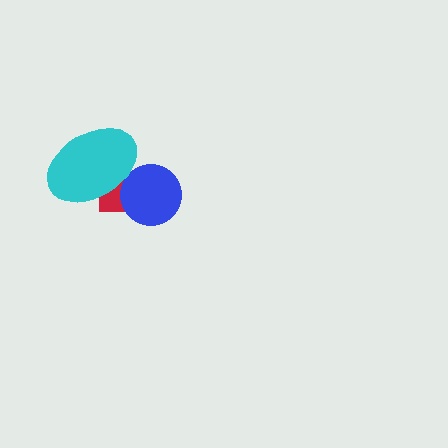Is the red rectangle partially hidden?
Yes, it is partially covered by another shape.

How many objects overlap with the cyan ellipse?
2 objects overlap with the cyan ellipse.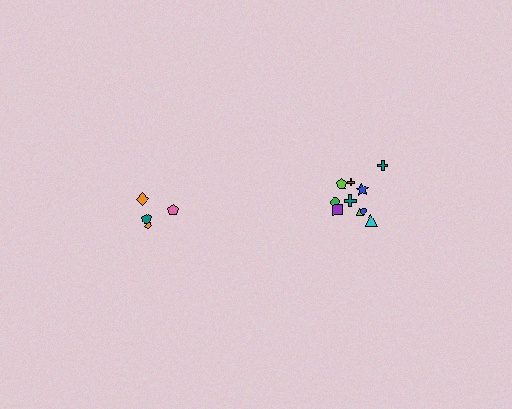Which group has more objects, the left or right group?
The right group.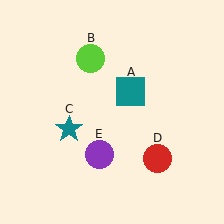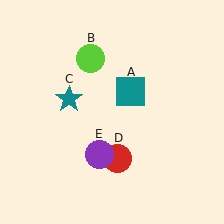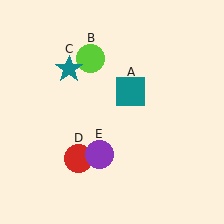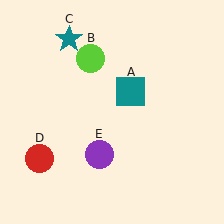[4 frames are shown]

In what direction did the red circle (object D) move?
The red circle (object D) moved left.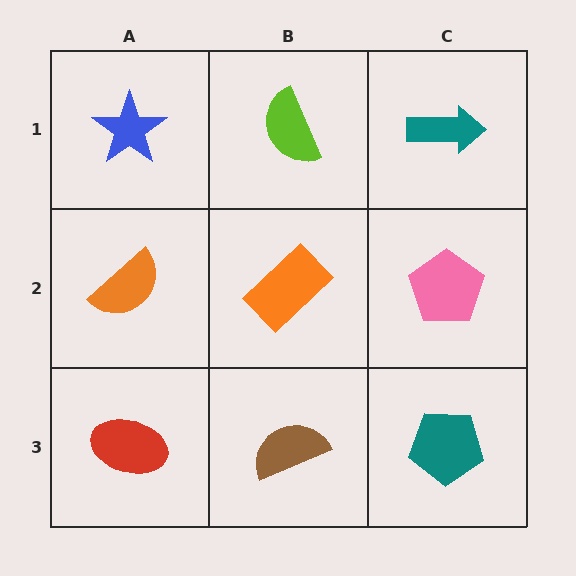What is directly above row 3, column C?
A pink pentagon.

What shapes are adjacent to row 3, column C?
A pink pentagon (row 2, column C), a brown semicircle (row 3, column B).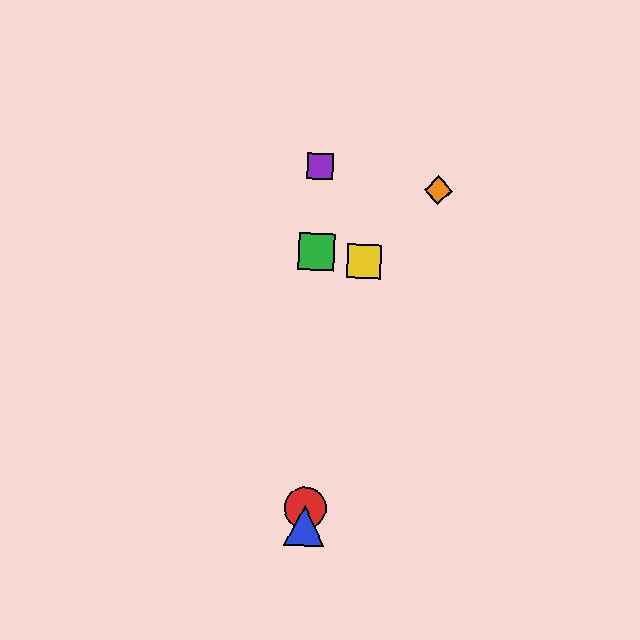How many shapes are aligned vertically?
4 shapes (the red circle, the blue triangle, the green square, the purple square) are aligned vertically.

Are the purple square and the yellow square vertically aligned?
No, the purple square is at x≈320 and the yellow square is at x≈364.